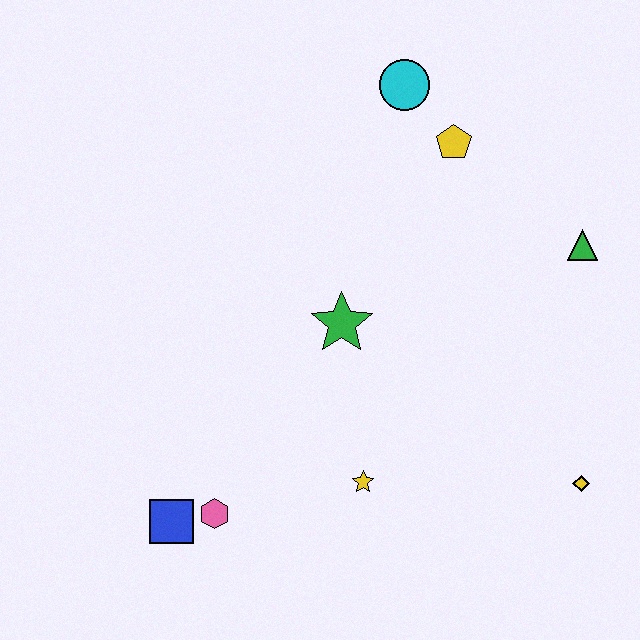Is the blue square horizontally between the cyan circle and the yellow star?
No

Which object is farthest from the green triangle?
The blue square is farthest from the green triangle.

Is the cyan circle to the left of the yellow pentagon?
Yes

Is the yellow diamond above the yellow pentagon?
No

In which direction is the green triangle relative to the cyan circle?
The green triangle is to the right of the cyan circle.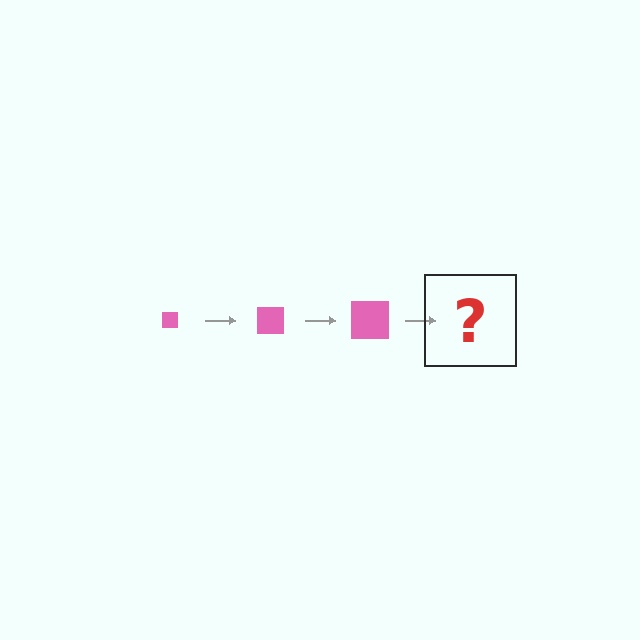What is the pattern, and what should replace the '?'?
The pattern is that the square gets progressively larger each step. The '?' should be a pink square, larger than the previous one.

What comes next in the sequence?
The next element should be a pink square, larger than the previous one.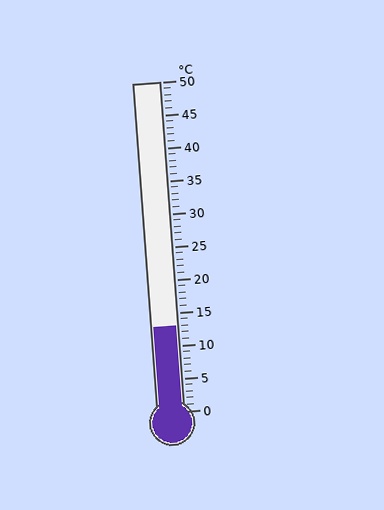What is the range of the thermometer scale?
The thermometer scale ranges from 0°C to 50°C.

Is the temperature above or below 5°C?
The temperature is above 5°C.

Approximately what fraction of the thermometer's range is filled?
The thermometer is filled to approximately 25% of its range.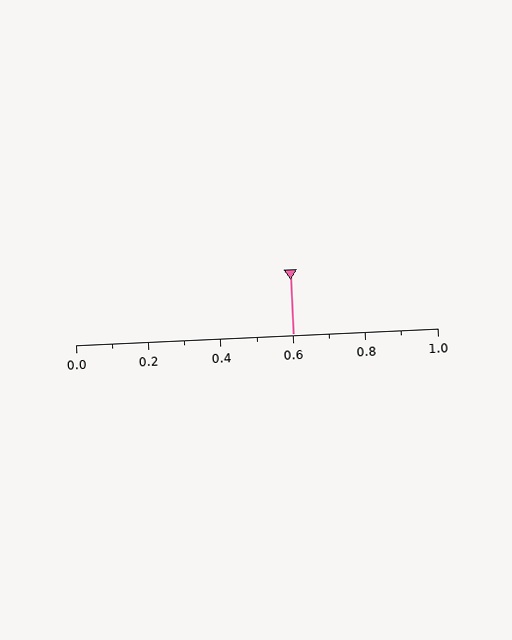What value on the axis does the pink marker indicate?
The marker indicates approximately 0.6.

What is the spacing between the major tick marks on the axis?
The major ticks are spaced 0.2 apart.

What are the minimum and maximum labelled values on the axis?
The axis runs from 0.0 to 1.0.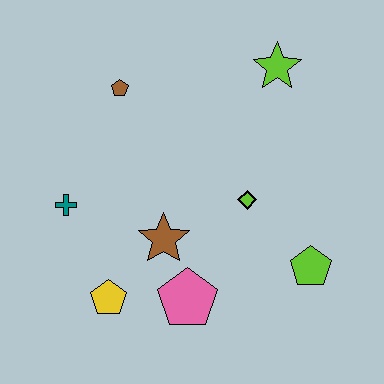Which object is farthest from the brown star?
The lime star is farthest from the brown star.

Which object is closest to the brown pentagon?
The teal cross is closest to the brown pentagon.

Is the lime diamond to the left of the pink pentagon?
No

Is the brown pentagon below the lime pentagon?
No